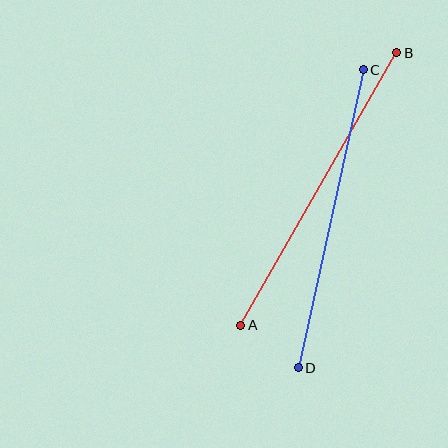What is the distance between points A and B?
The distance is approximately 314 pixels.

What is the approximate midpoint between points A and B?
The midpoint is at approximately (319, 189) pixels.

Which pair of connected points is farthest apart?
Points A and B are farthest apart.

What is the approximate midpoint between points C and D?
The midpoint is at approximately (331, 219) pixels.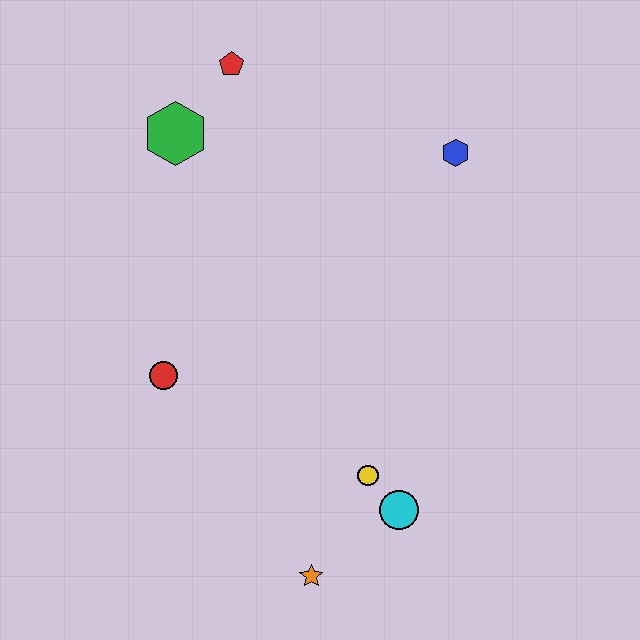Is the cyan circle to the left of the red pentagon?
No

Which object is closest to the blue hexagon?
The red pentagon is closest to the blue hexagon.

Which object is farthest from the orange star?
The red pentagon is farthest from the orange star.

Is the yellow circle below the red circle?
Yes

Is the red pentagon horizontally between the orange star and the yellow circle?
No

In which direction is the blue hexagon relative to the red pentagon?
The blue hexagon is to the right of the red pentagon.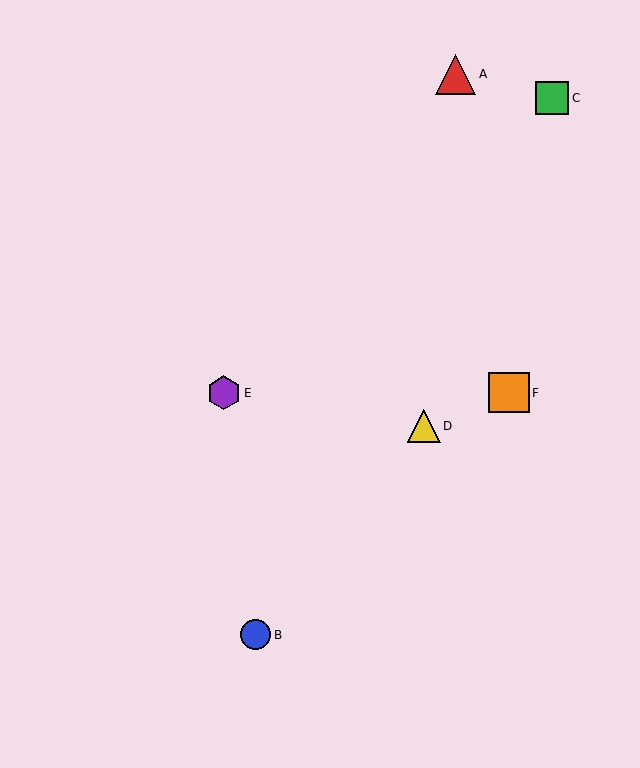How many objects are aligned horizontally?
2 objects (E, F) are aligned horizontally.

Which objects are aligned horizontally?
Objects E, F are aligned horizontally.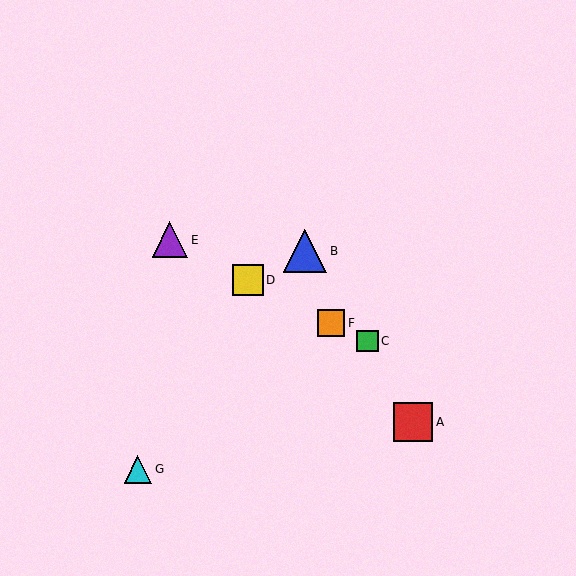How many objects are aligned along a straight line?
4 objects (C, D, E, F) are aligned along a straight line.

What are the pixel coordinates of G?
Object G is at (138, 469).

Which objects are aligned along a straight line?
Objects C, D, E, F are aligned along a straight line.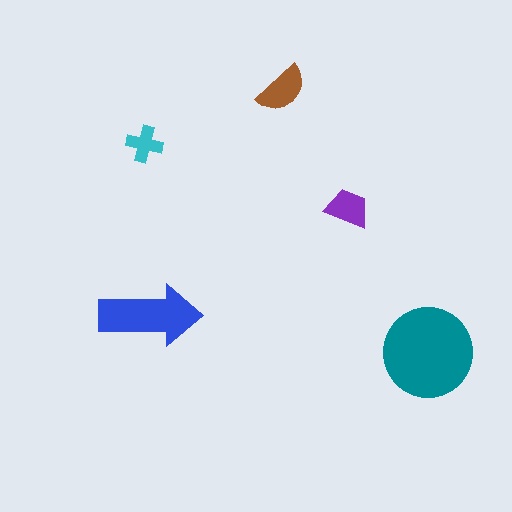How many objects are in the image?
There are 5 objects in the image.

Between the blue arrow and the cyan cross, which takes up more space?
The blue arrow.